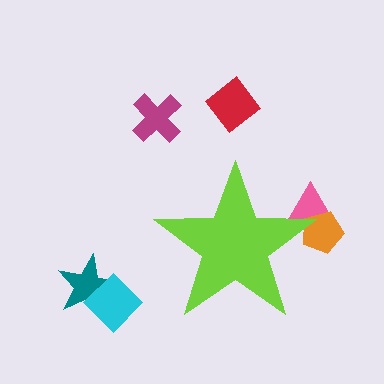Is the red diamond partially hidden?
No, the red diamond is fully visible.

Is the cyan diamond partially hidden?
No, the cyan diamond is fully visible.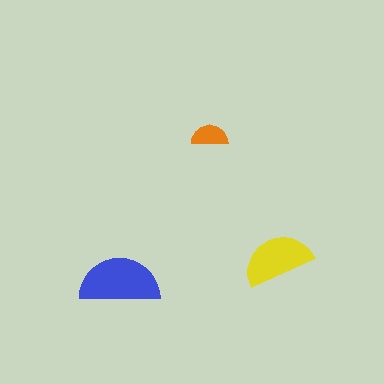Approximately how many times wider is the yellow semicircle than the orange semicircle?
About 2 times wider.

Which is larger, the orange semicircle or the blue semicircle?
The blue one.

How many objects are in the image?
There are 3 objects in the image.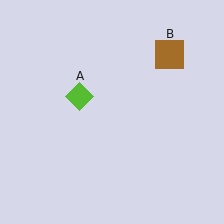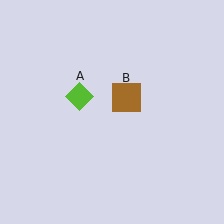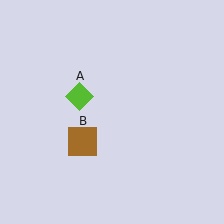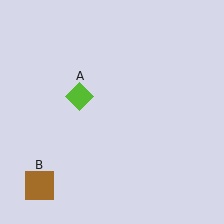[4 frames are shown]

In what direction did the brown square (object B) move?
The brown square (object B) moved down and to the left.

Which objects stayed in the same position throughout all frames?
Lime diamond (object A) remained stationary.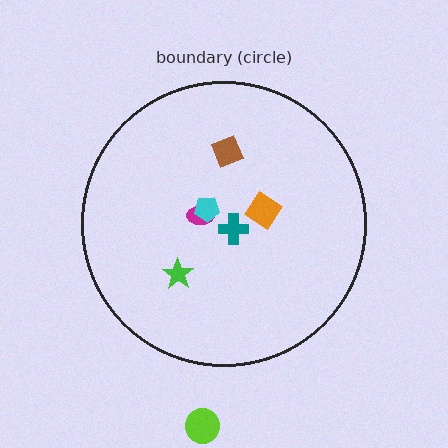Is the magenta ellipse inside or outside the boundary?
Inside.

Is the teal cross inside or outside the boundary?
Inside.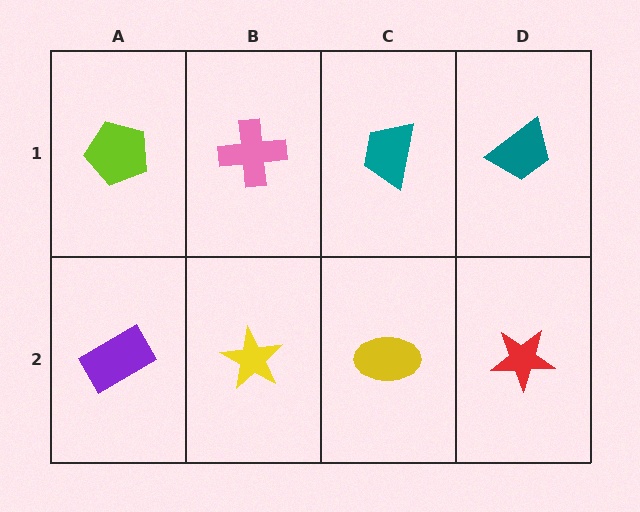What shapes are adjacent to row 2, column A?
A lime pentagon (row 1, column A), a yellow star (row 2, column B).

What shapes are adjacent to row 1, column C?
A yellow ellipse (row 2, column C), a pink cross (row 1, column B), a teal trapezoid (row 1, column D).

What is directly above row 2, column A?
A lime pentagon.